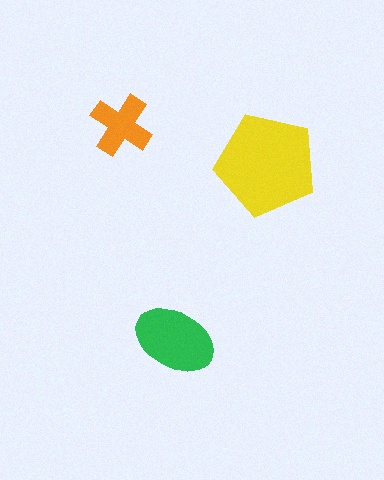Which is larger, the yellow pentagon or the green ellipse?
The yellow pentagon.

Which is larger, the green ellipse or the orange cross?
The green ellipse.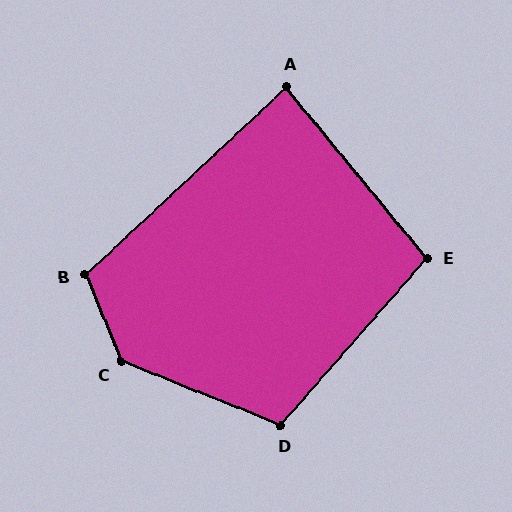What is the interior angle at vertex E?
Approximately 99 degrees (obtuse).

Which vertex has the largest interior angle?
C, at approximately 134 degrees.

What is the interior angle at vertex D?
Approximately 110 degrees (obtuse).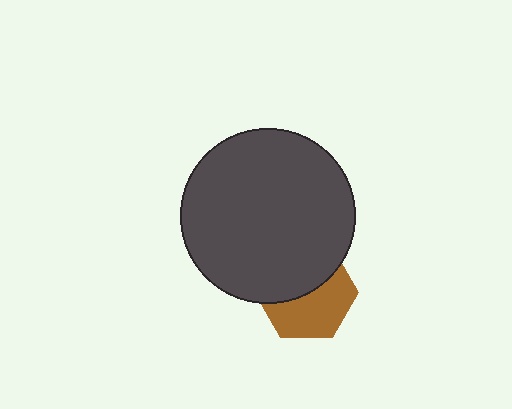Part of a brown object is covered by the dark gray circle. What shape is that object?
It is a hexagon.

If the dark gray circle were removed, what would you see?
You would see the complete brown hexagon.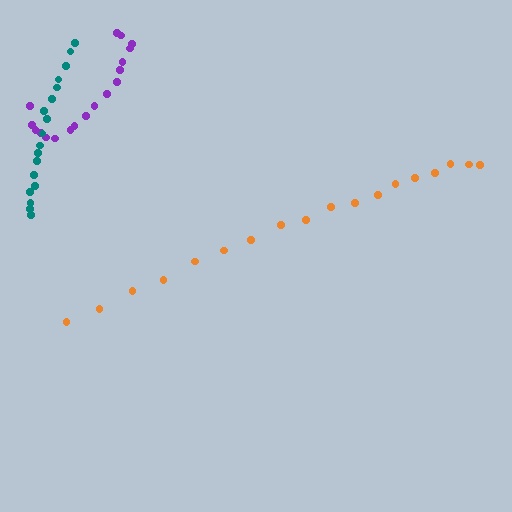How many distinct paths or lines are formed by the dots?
There are 3 distinct paths.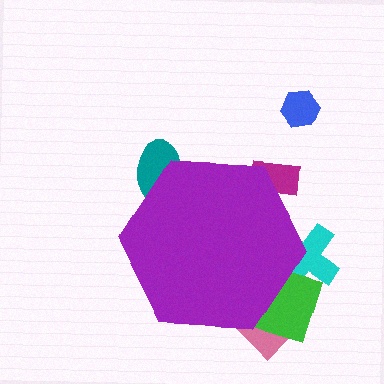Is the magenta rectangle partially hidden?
Yes, the magenta rectangle is partially hidden behind the purple hexagon.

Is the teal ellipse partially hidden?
Yes, the teal ellipse is partially hidden behind the purple hexagon.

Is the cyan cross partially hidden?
Yes, the cyan cross is partially hidden behind the purple hexagon.